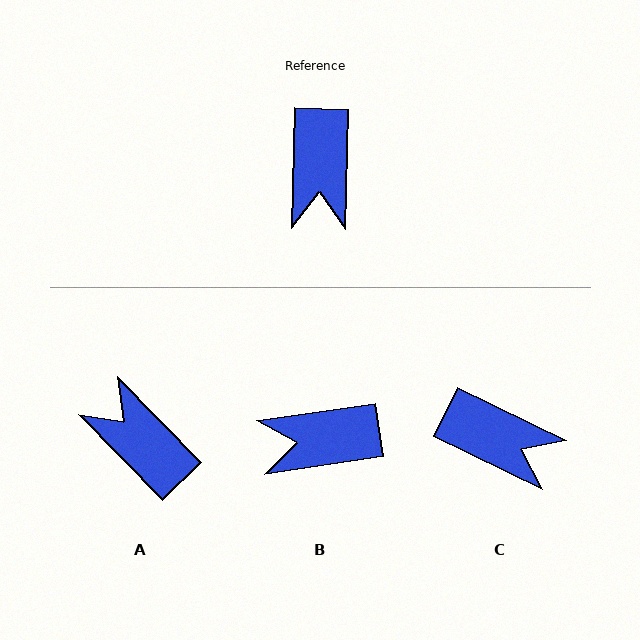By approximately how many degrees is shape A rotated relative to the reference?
Approximately 134 degrees clockwise.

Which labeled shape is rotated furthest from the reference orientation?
A, about 134 degrees away.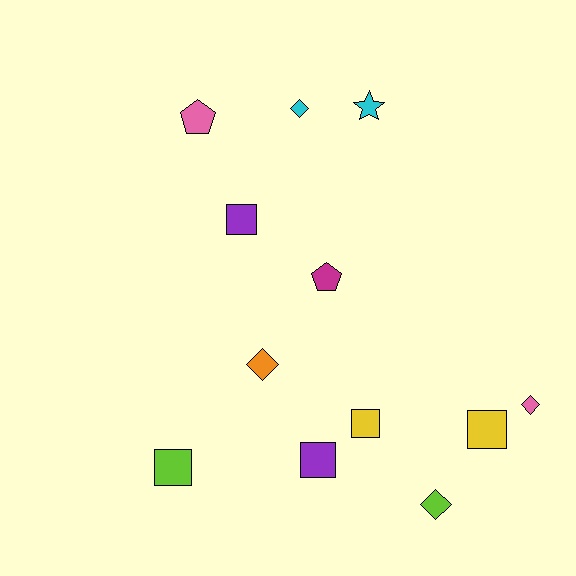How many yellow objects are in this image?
There are 2 yellow objects.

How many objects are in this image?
There are 12 objects.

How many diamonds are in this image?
There are 4 diamonds.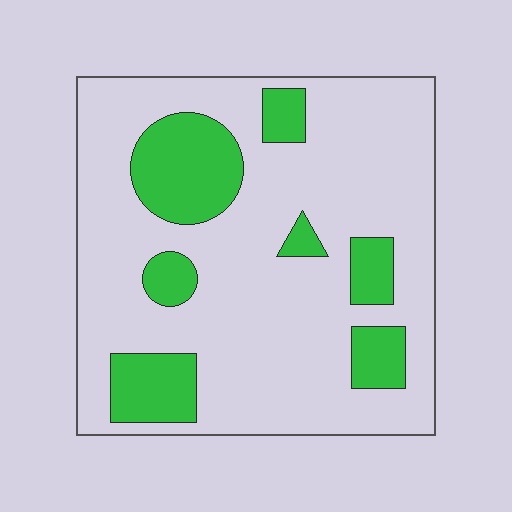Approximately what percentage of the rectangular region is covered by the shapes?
Approximately 20%.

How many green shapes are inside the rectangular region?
7.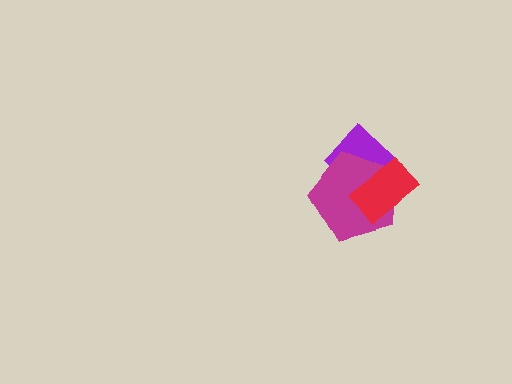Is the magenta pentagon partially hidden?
Yes, it is partially covered by another shape.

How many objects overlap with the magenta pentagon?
2 objects overlap with the magenta pentagon.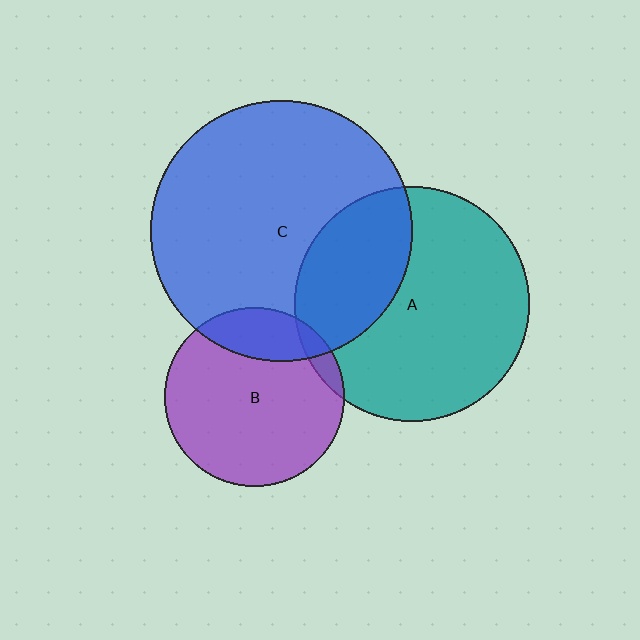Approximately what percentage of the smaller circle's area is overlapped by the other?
Approximately 30%.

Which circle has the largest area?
Circle C (blue).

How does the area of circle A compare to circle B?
Approximately 1.7 times.